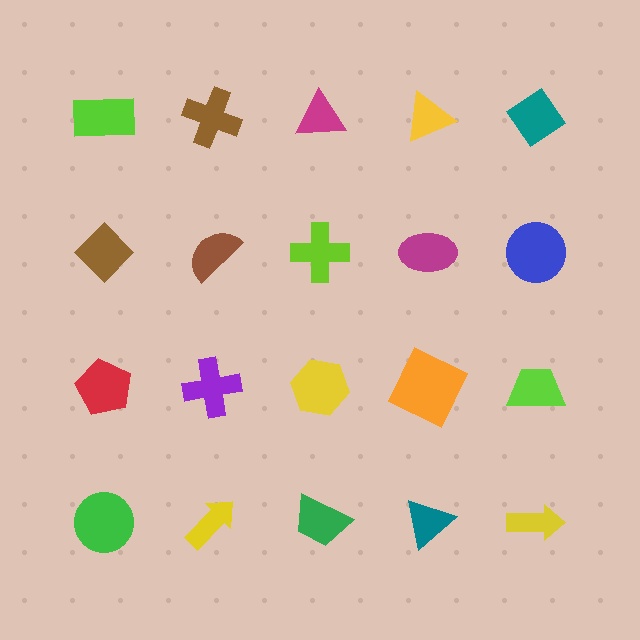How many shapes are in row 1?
5 shapes.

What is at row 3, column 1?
A red pentagon.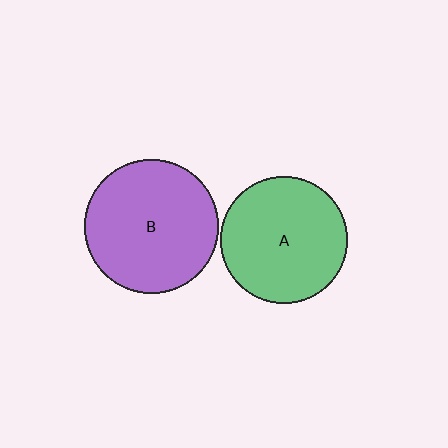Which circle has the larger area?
Circle B (purple).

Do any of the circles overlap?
No, none of the circles overlap.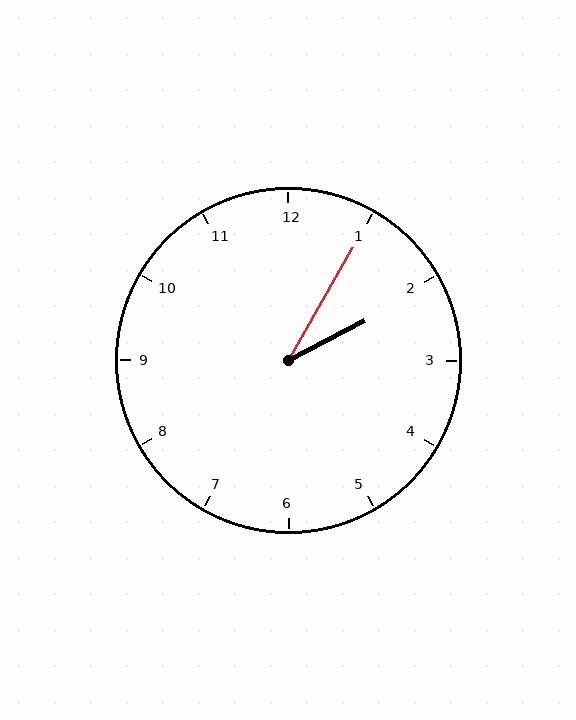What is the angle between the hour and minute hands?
Approximately 32 degrees.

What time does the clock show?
2:05.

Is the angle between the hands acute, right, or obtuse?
It is acute.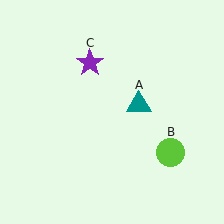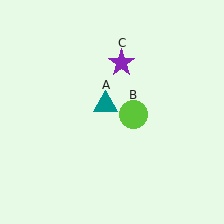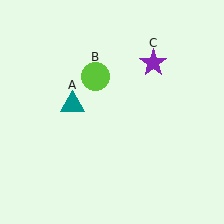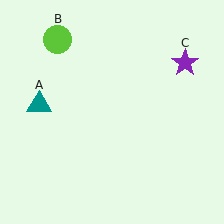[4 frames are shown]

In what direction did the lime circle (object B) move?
The lime circle (object B) moved up and to the left.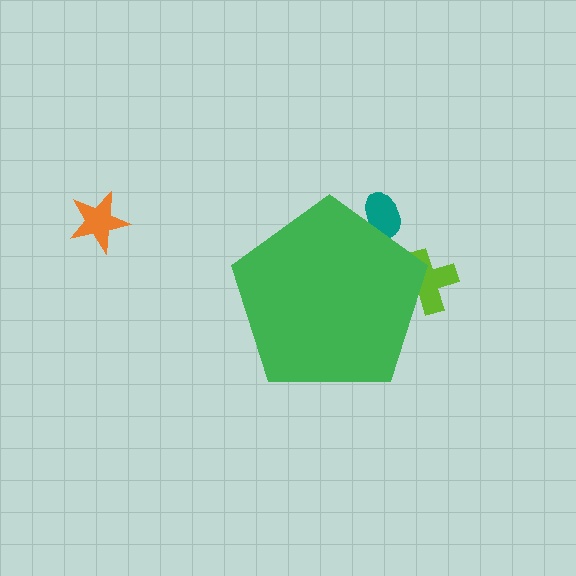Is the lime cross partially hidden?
Yes, the lime cross is partially hidden behind the green pentagon.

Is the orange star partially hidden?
No, the orange star is fully visible.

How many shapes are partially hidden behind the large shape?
2 shapes are partially hidden.